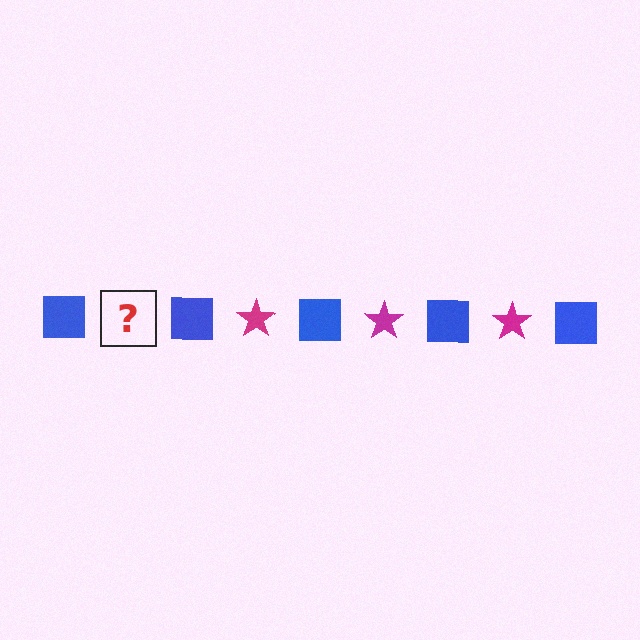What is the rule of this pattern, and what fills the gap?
The rule is that the pattern alternates between blue square and magenta star. The gap should be filled with a magenta star.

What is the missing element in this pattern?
The missing element is a magenta star.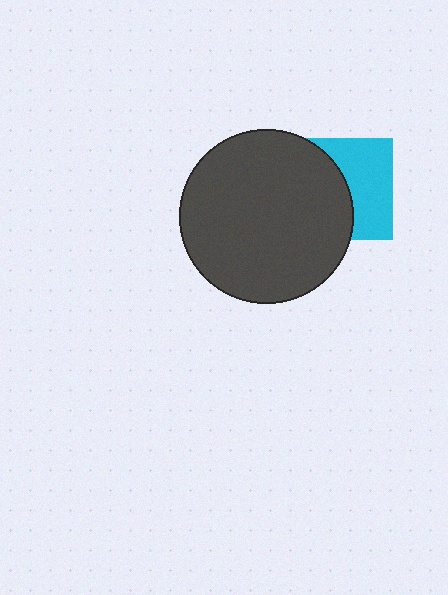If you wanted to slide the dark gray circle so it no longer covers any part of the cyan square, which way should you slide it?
Slide it left — that is the most direct way to separate the two shapes.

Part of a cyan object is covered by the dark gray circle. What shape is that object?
It is a square.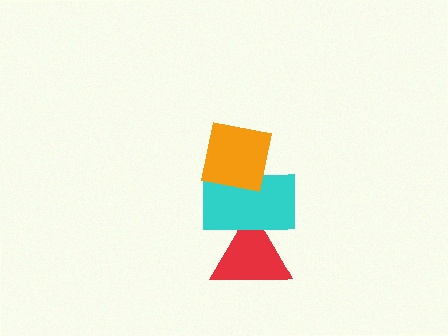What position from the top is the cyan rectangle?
The cyan rectangle is 2nd from the top.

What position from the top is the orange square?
The orange square is 1st from the top.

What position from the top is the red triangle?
The red triangle is 3rd from the top.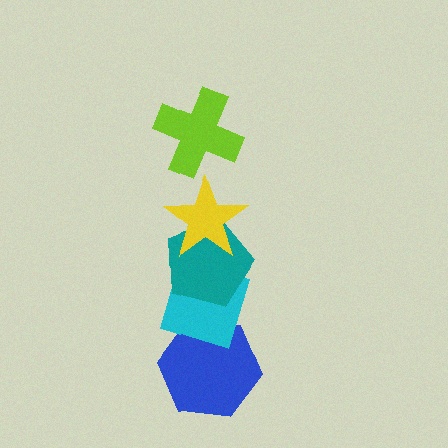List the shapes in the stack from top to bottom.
From top to bottom: the lime cross, the yellow star, the teal pentagon, the cyan diamond, the blue hexagon.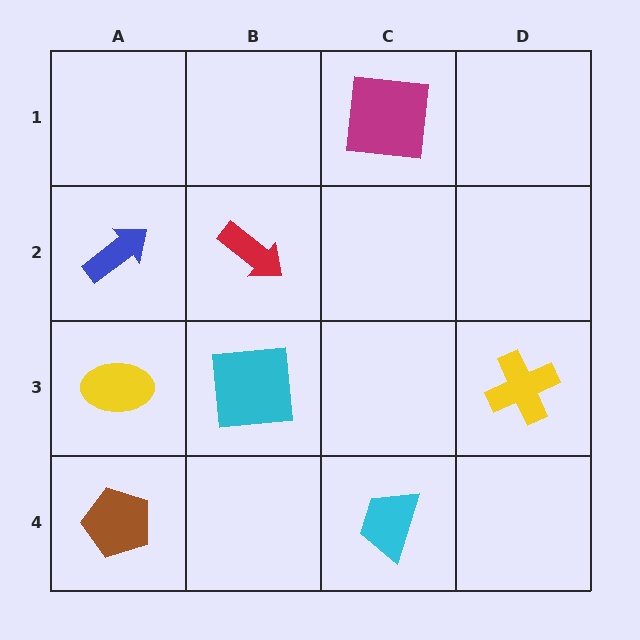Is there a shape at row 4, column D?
No, that cell is empty.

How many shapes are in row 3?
3 shapes.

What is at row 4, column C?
A cyan trapezoid.